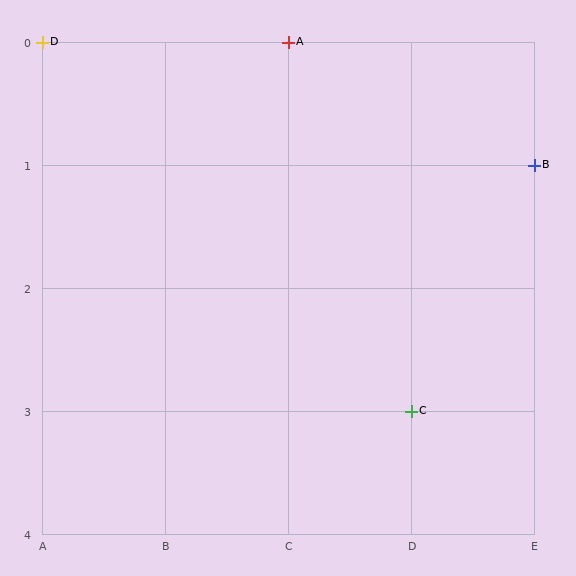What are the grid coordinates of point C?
Point C is at grid coordinates (D, 3).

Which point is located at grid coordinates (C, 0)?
Point A is at (C, 0).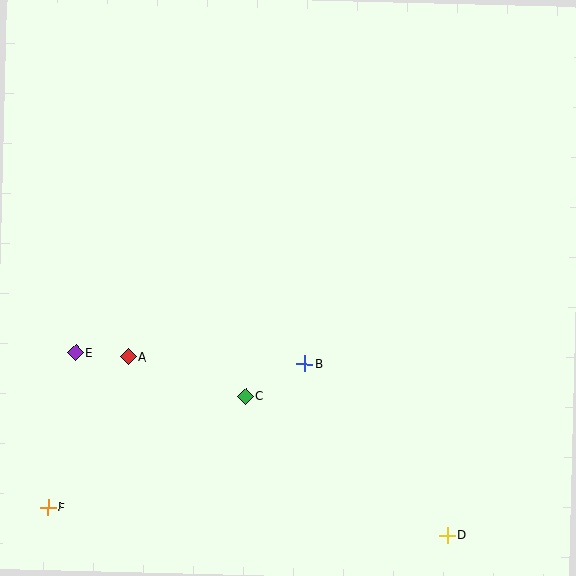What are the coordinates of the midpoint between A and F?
The midpoint between A and F is at (88, 432).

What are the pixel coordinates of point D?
Point D is at (447, 535).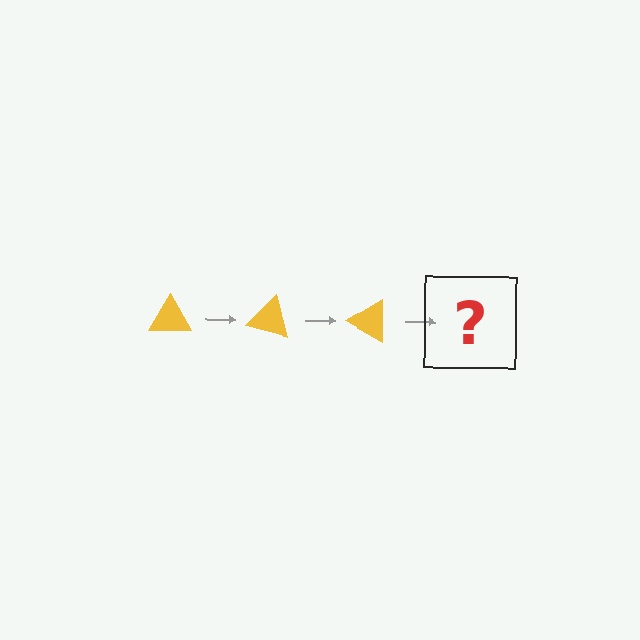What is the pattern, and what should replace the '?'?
The pattern is that the triangle rotates 15 degrees each step. The '?' should be a yellow triangle rotated 45 degrees.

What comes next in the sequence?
The next element should be a yellow triangle rotated 45 degrees.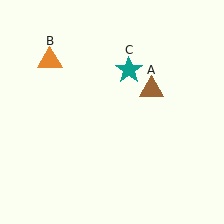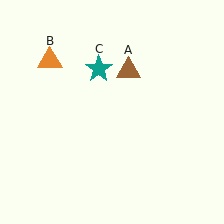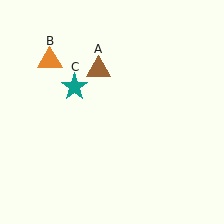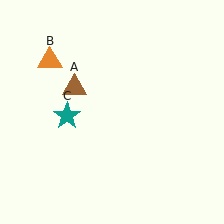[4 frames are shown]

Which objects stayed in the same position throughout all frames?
Orange triangle (object B) remained stationary.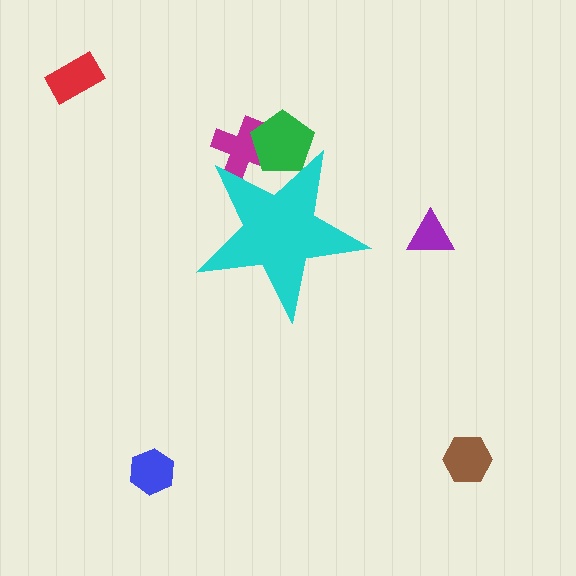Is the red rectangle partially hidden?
No, the red rectangle is fully visible.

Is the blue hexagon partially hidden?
No, the blue hexagon is fully visible.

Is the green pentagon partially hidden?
Yes, the green pentagon is partially hidden behind the cyan star.